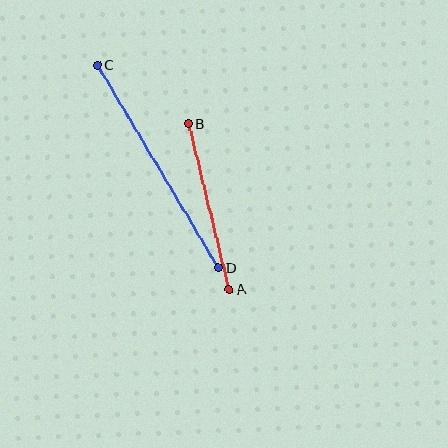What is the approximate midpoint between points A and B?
The midpoint is at approximately (209, 207) pixels.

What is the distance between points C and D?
The distance is approximately 236 pixels.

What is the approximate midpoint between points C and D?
The midpoint is at approximately (158, 167) pixels.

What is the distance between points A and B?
The distance is approximately 171 pixels.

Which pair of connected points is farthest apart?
Points C and D are farthest apart.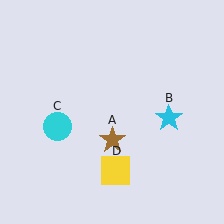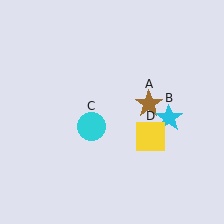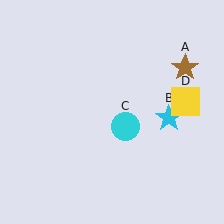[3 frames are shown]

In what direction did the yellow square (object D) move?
The yellow square (object D) moved up and to the right.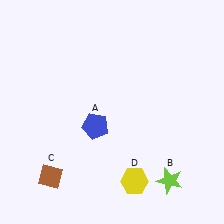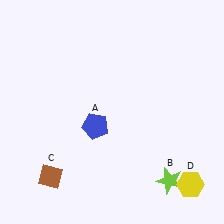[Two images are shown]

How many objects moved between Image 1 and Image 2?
1 object moved between the two images.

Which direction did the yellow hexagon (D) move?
The yellow hexagon (D) moved right.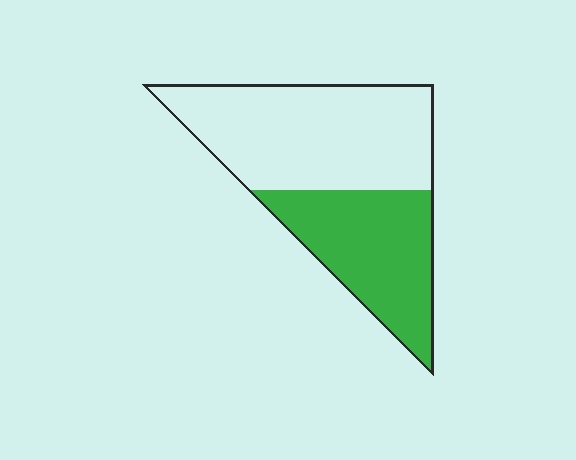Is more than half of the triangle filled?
No.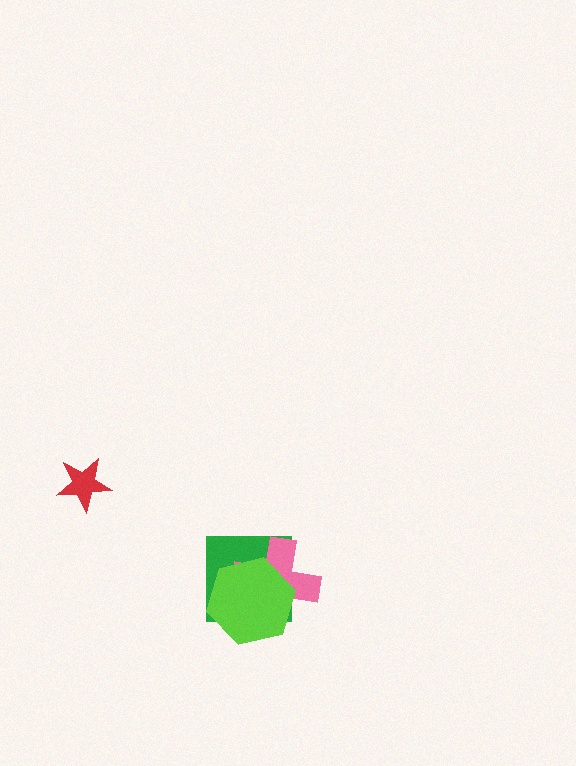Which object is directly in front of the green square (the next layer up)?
The pink cross is directly in front of the green square.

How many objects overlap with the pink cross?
2 objects overlap with the pink cross.